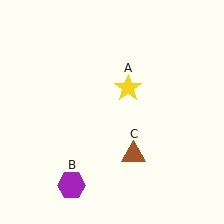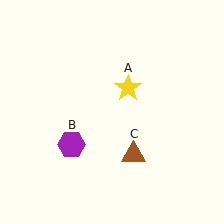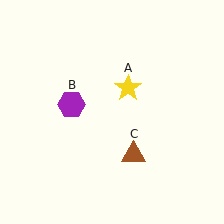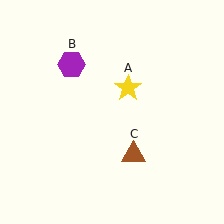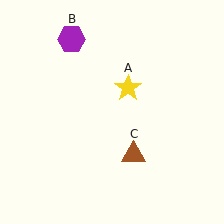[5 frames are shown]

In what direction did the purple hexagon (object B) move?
The purple hexagon (object B) moved up.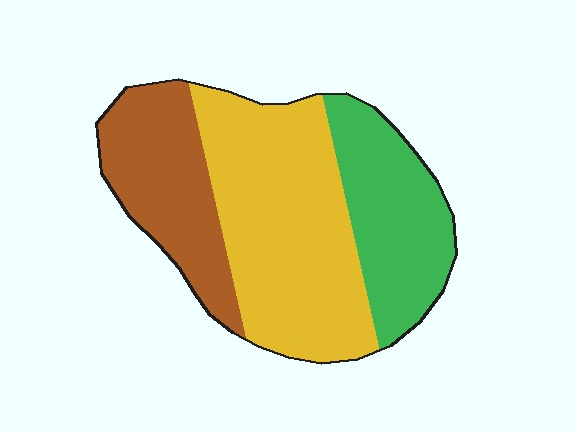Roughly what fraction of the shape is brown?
Brown takes up between a quarter and a half of the shape.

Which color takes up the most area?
Yellow, at roughly 45%.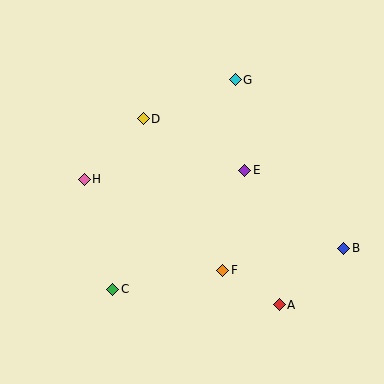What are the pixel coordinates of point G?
Point G is at (235, 80).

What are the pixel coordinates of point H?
Point H is at (84, 179).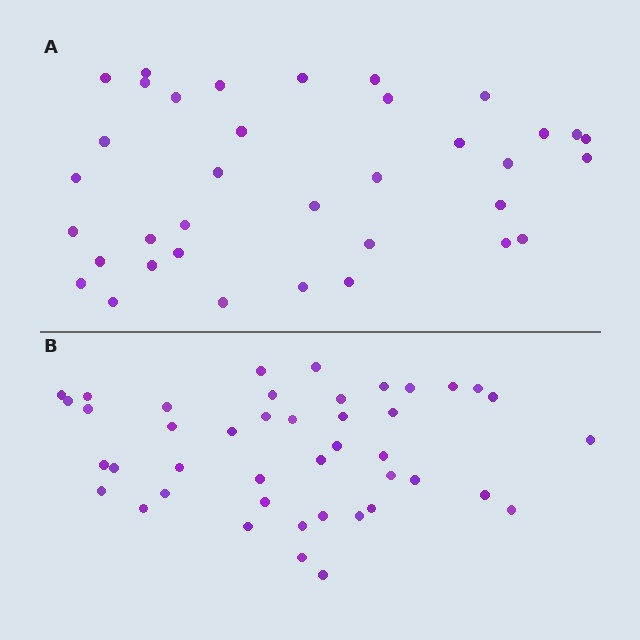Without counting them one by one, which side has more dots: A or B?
Region B (the bottom region) has more dots.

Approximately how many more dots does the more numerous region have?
Region B has roughly 8 or so more dots than region A.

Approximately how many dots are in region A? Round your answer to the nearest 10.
About 40 dots. (The exact count is 36, which rounds to 40.)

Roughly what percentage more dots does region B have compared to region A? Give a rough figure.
About 20% more.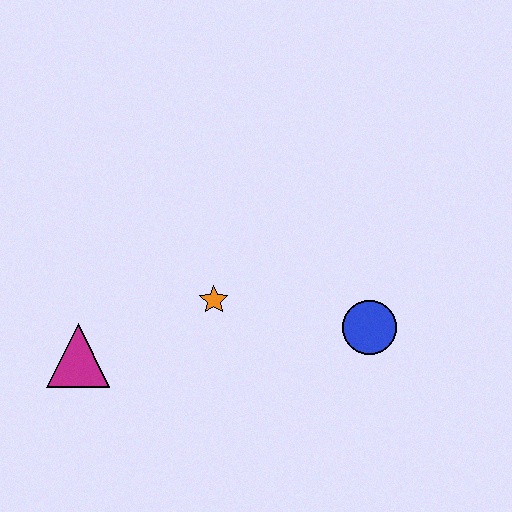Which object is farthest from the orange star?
The blue circle is farthest from the orange star.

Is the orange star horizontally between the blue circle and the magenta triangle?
Yes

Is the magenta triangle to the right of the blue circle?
No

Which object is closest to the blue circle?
The orange star is closest to the blue circle.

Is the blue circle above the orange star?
No